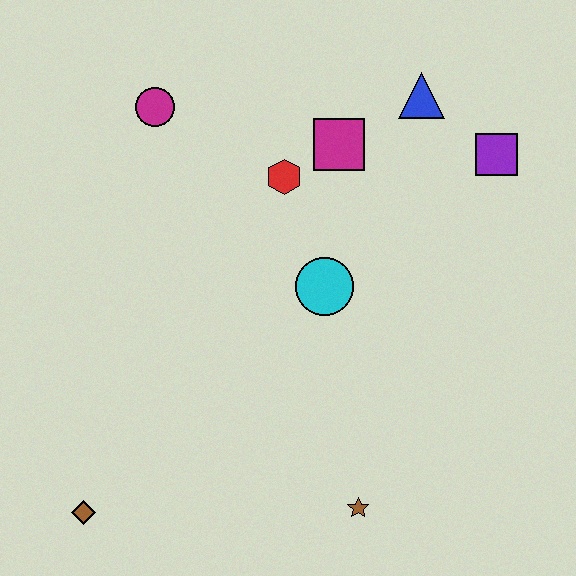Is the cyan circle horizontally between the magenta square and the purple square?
No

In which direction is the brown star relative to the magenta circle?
The brown star is below the magenta circle.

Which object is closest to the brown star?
The cyan circle is closest to the brown star.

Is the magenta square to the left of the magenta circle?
No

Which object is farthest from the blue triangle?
The brown diamond is farthest from the blue triangle.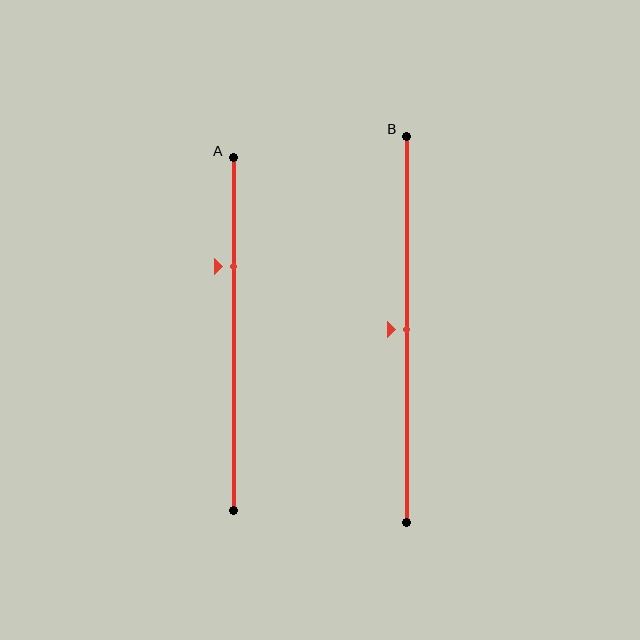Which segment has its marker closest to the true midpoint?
Segment B has its marker closest to the true midpoint.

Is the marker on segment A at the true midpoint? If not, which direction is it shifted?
No, the marker on segment A is shifted upward by about 19% of the segment length.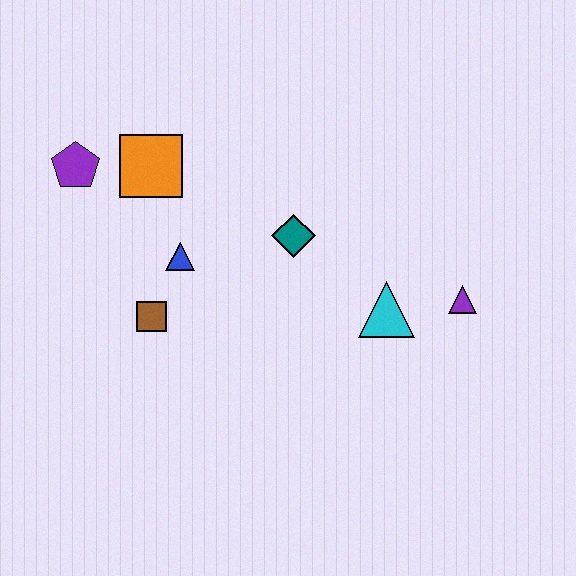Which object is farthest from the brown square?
The purple triangle is farthest from the brown square.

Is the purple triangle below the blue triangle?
Yes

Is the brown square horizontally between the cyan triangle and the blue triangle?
No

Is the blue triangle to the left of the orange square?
No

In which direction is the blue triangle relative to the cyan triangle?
The blue triangle is to the left of the cyan triangle.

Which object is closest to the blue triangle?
The brown square is closest to the blue triangle.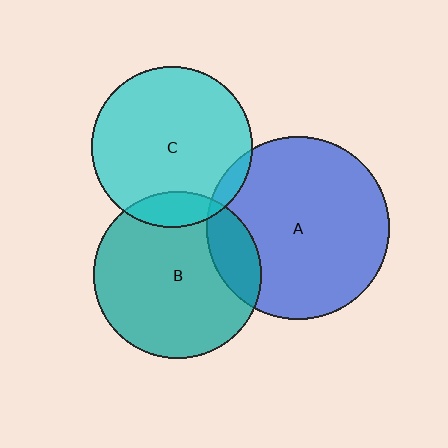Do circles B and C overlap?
Yes.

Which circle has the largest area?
Circle A (blue).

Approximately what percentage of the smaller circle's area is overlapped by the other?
Approximately 10%.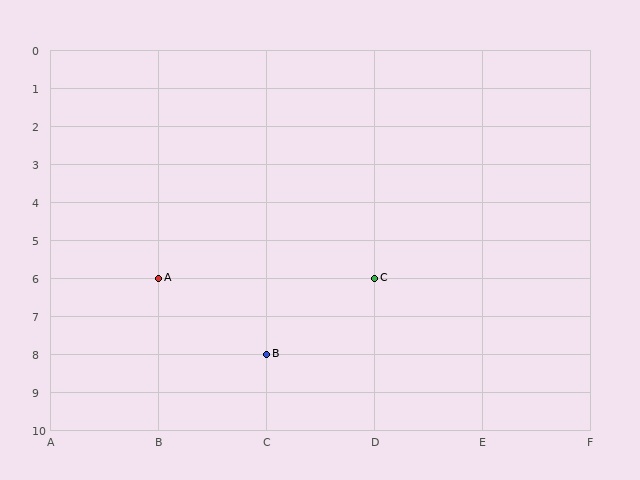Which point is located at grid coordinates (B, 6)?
Point A is at (B, 6).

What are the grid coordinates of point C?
Point C is at grid coordinates (D, 6).